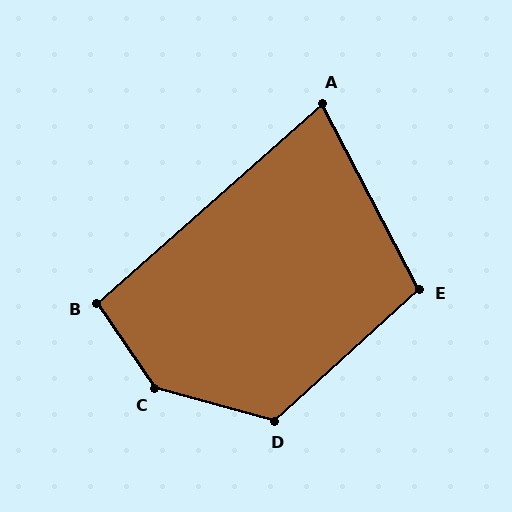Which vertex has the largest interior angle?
C, at approximately 140 degrees.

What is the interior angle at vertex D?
Approximately 122 degrees (obtuse).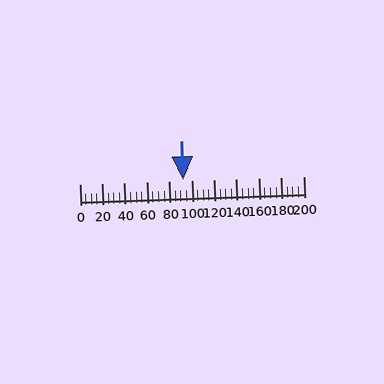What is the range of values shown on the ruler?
The ruler shows values from 0 to 200.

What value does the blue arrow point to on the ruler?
The blue arrow points to approximately 92.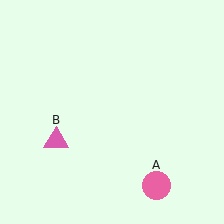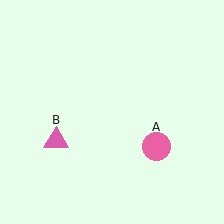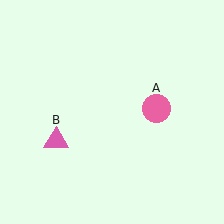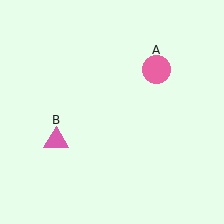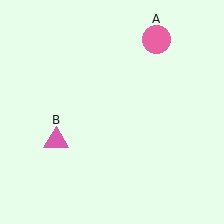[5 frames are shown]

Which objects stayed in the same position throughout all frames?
Pink triangle (object B) remained stationary.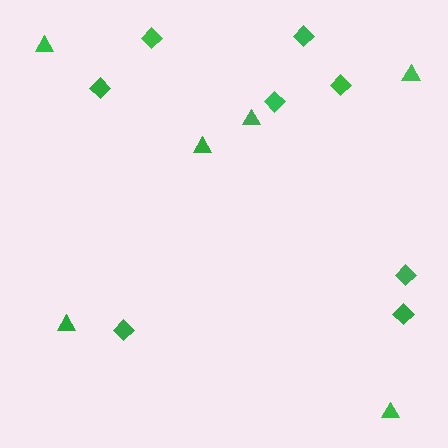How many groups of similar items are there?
There are 2 groups: one group of diamonds (8) and one group of triangles (6).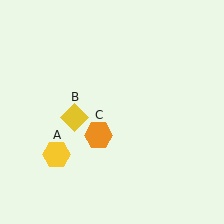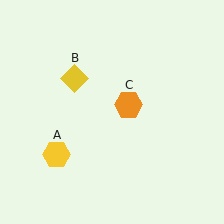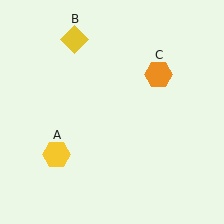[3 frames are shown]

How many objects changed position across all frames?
2 objects changed position: yellow diamond (object B), orange hexagon (object C).